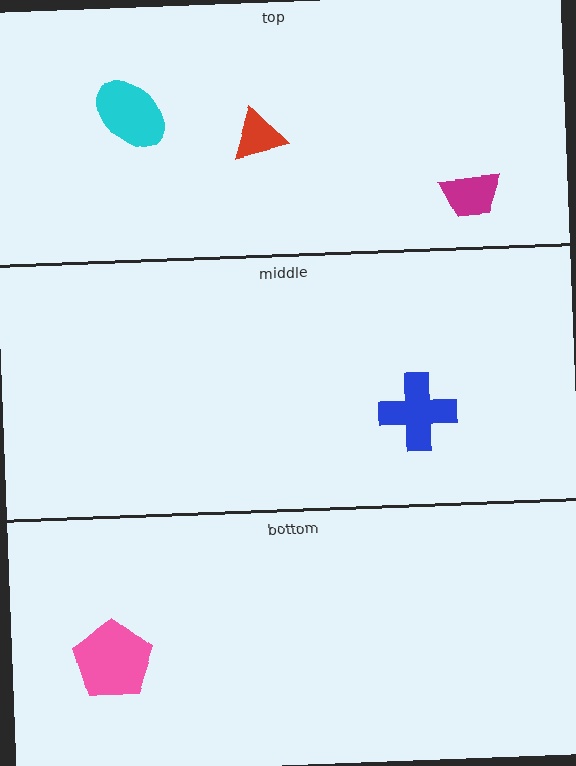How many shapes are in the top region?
3.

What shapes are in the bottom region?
The pink pentagon.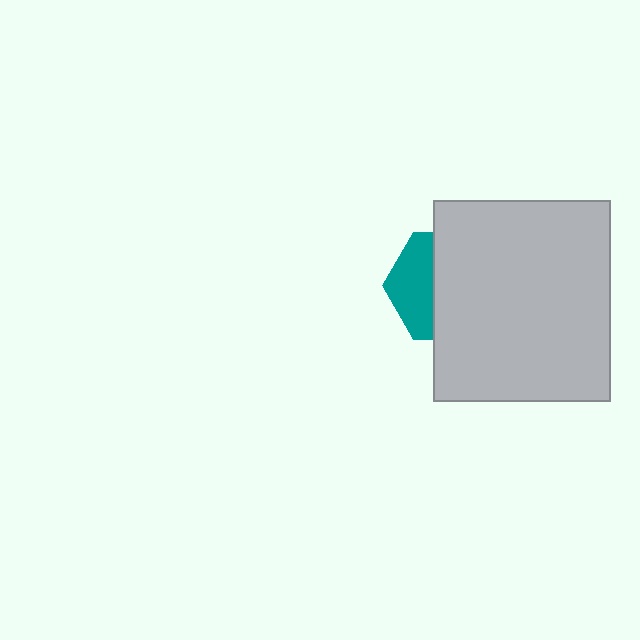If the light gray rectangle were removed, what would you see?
You would see the complete teal hexagon.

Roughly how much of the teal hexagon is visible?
A small part of it is visible (roughly 38%).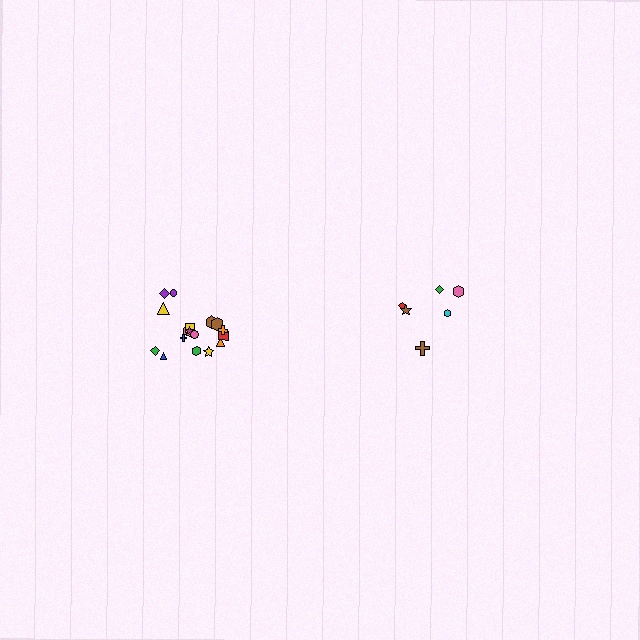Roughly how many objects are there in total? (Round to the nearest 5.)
Roughly 25 objects in total.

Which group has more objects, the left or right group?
The left group.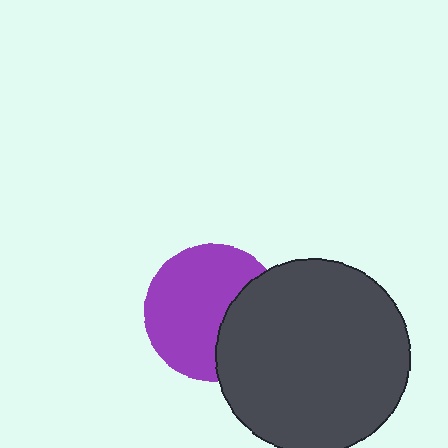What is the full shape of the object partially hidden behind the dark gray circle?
The partially hidden object is a purple circle.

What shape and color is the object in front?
The object in front is a dark gray circle.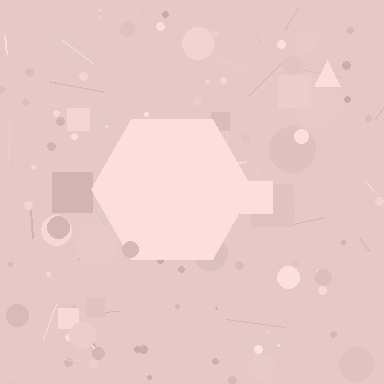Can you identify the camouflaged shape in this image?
The camouflaged shape is a hexagon.